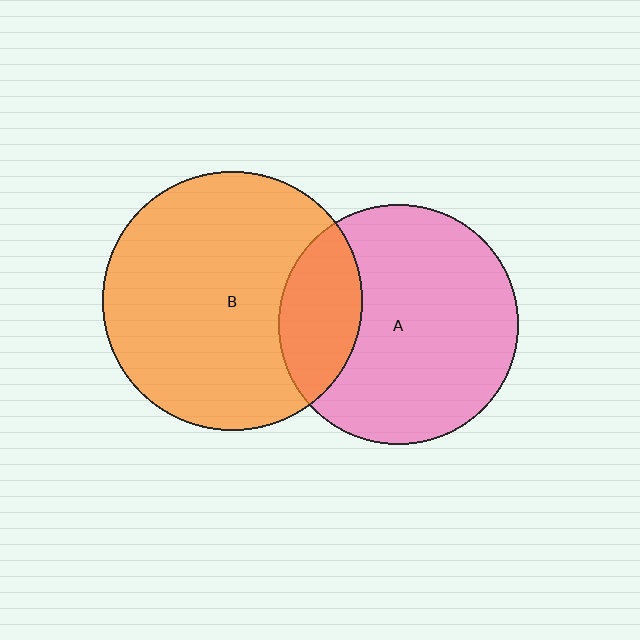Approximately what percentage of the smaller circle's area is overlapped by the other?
Approximately 25%.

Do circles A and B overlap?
Yes.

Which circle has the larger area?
Circle B (orange).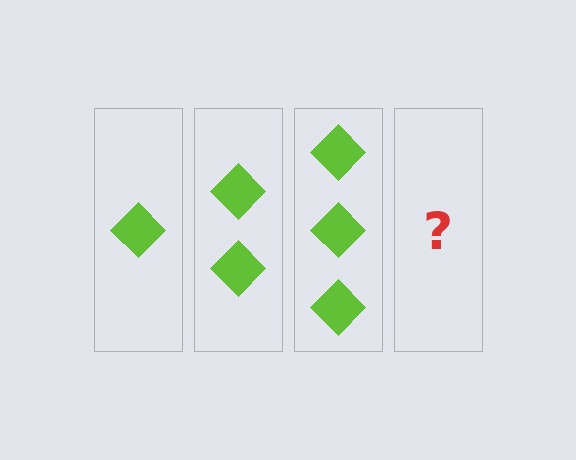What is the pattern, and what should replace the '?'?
The pattern is that each step adds one more diamond. The '?' should be 4 diamonds.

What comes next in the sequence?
The next element should be 4 diamonds.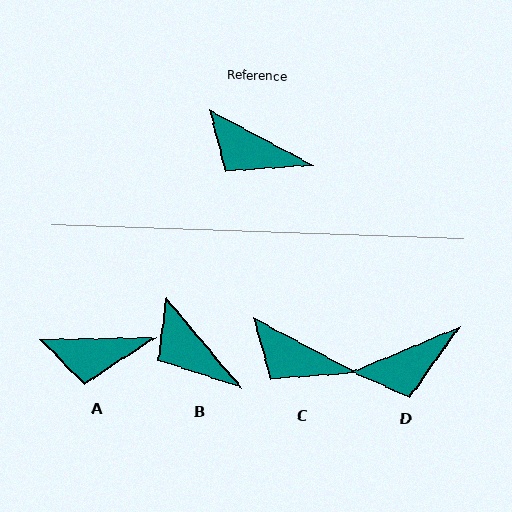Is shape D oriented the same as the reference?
No, it is off by about 51 degrees.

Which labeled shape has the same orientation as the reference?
C.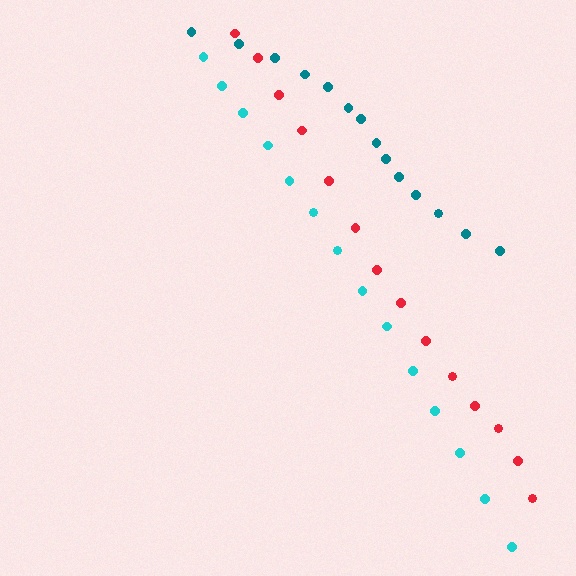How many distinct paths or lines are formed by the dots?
There are 3 distinct paths.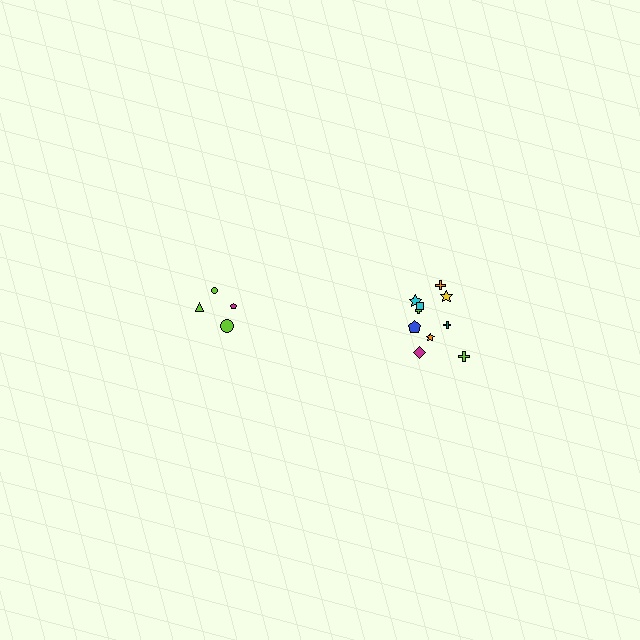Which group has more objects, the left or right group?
The right group.